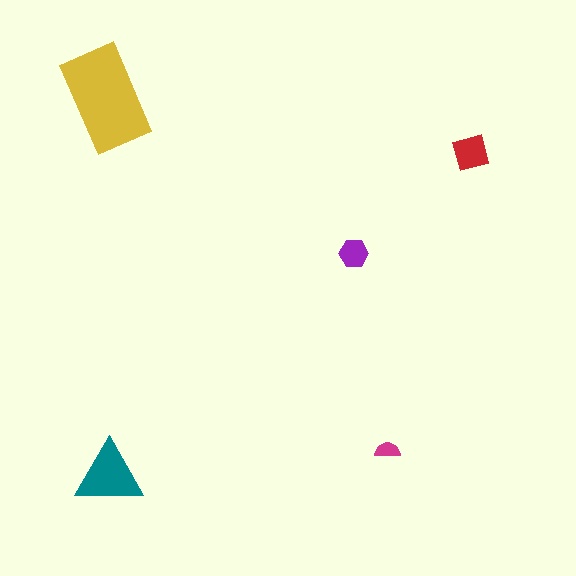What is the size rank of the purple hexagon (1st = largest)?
4th.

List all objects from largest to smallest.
The yellow rectangle, the teal triangle, the red diamond, the purple hexagon, the magenta semicircle.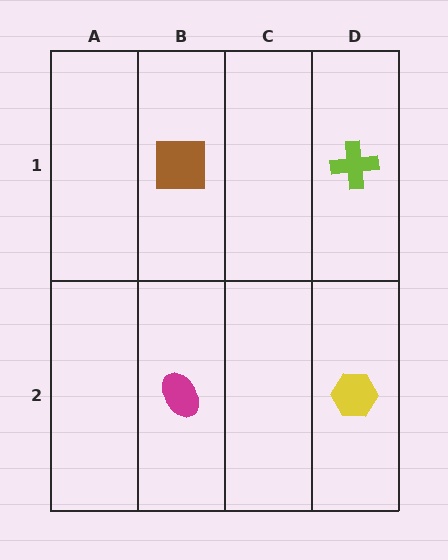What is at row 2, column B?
A magenta ellipse.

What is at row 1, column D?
A lime cross.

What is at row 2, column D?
A yellow hexagon.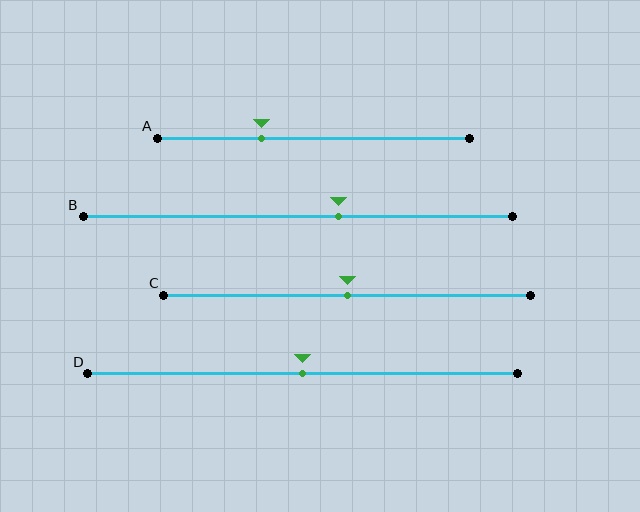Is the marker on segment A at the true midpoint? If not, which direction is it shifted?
No, the marker on segment A is shifted to the left by about 16% of the segment length.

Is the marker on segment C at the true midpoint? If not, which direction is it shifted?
Yes, the marker on segment C is at the true midpoint.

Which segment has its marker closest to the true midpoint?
Segment C has its marker closest to the true midpoint.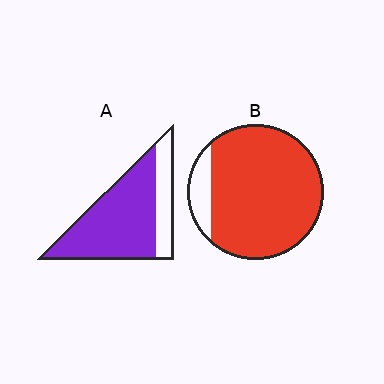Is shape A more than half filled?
Yes.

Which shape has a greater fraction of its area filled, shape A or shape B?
Shape B.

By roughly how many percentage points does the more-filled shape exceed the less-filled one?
By roughly 15 percentage points (B over A).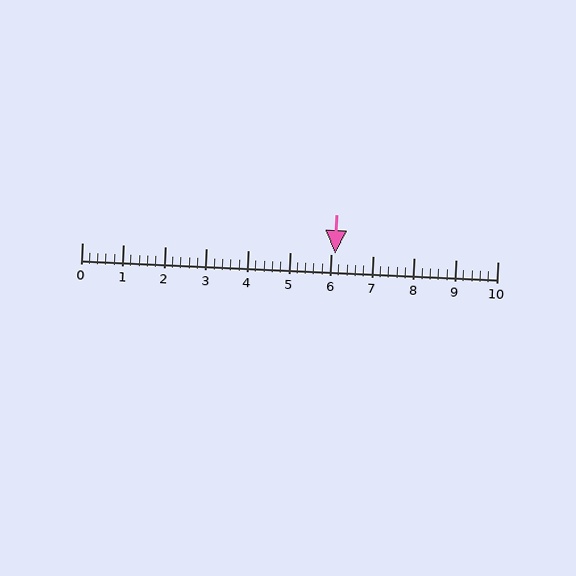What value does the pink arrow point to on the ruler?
The pink arrow points to approximately 6.1.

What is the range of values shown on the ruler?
The ruler shows values from 0 to 10.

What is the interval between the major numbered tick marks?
The major tick marks are spaced 1 units apart.